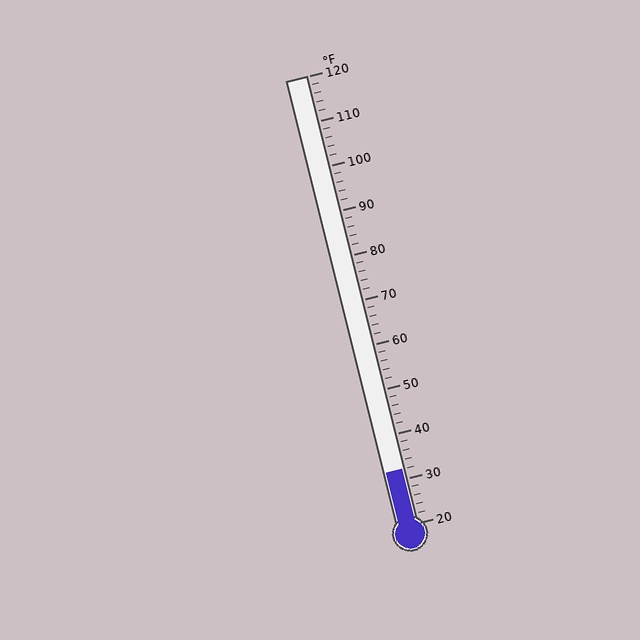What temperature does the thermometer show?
The thermometer shows approximately 32°F.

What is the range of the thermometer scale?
The thermometer scale ranges from 20°F to 120°F.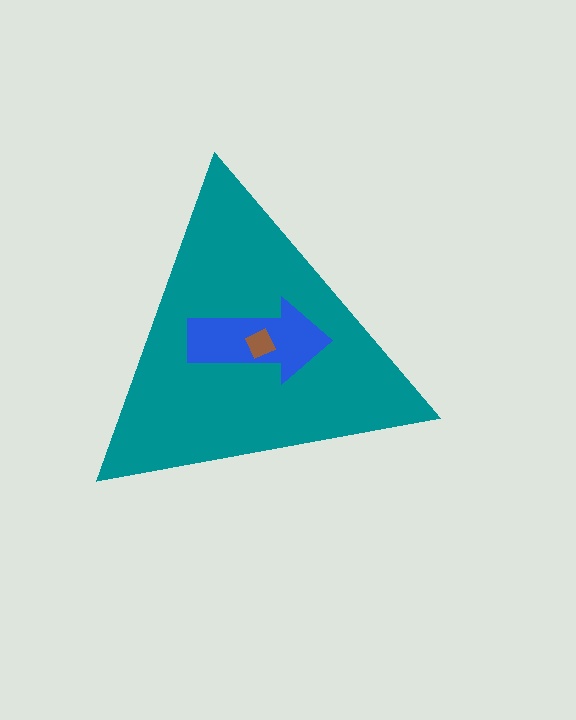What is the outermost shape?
The teal triangle.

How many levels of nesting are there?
3.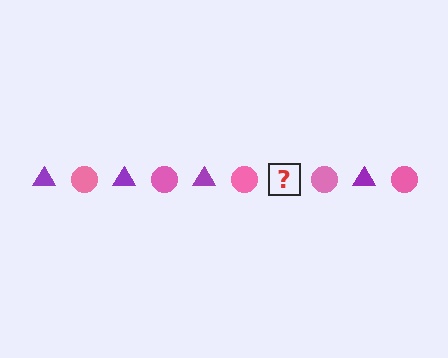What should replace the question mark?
The question mark should be replaced with a purple triangle.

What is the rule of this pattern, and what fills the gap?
The rule is that the pattern alternates between purple triangle and pink circle. The gap should be filled with a purple triangle.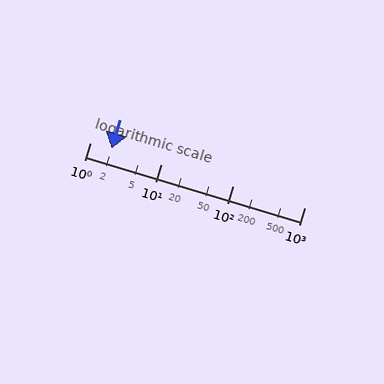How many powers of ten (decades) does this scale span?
The scale spans 3 decades, from 1 to 1000.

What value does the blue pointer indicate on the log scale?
The pointer indicates approximately 2.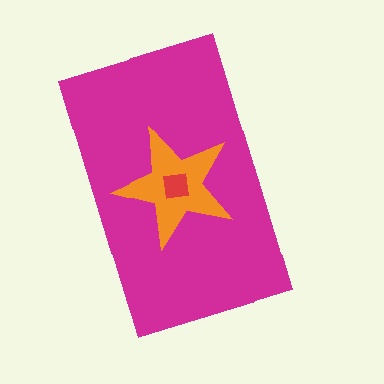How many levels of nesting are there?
3.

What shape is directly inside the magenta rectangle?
The orange star.